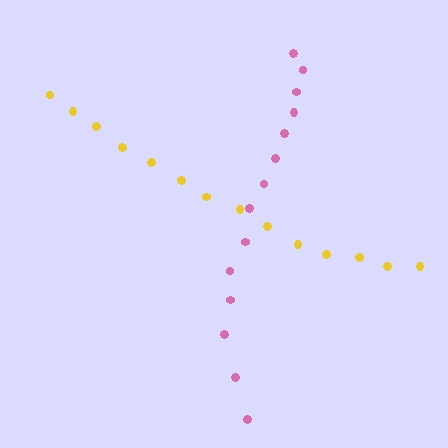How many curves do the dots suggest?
There are 2 distinct paths.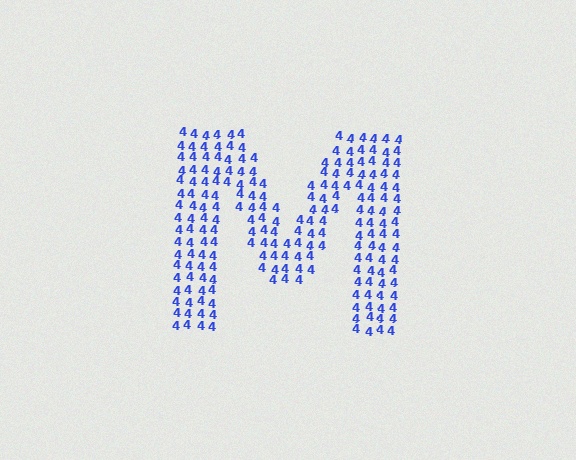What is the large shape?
The large shape is the letter M.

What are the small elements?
The small elements are digit 4's.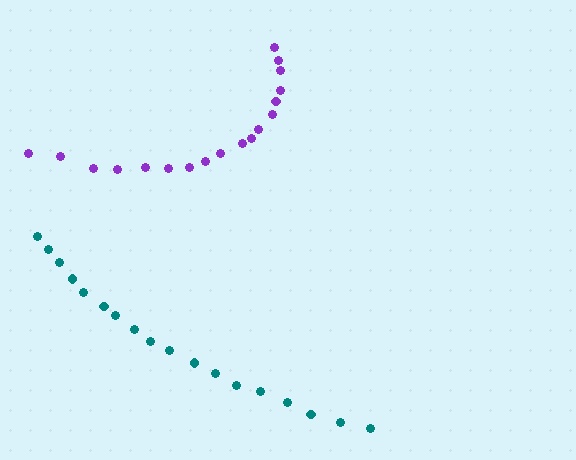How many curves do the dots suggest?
There are 2 distinct paths.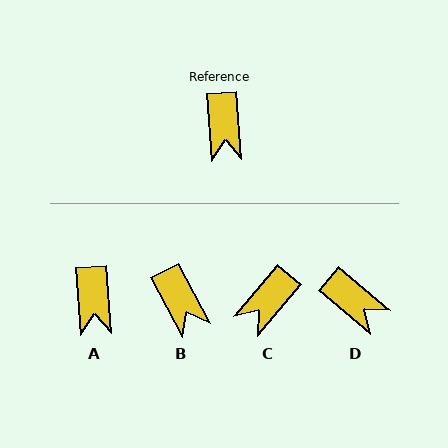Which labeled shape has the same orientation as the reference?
A.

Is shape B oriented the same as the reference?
No, it is off by about 24 degrees.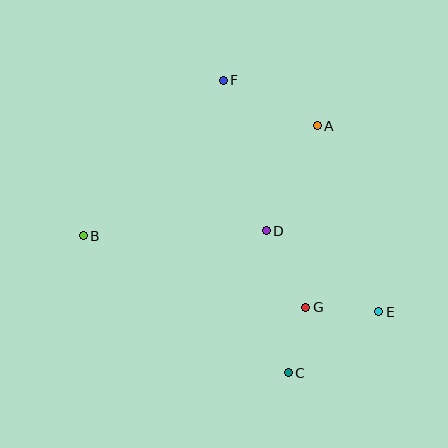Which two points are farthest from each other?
Points B and E are farthest from each other.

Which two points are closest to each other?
Points C and G are closest to each other.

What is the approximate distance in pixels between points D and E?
The distance between D and E is approximately 138 pixels.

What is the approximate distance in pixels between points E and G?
The distance between E and G is approximately 73 pixels.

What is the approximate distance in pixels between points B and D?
The distance between B and D is approximately 183 pixels.